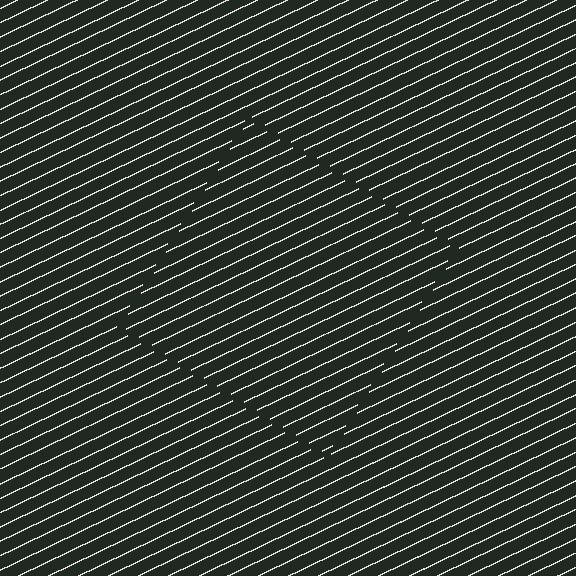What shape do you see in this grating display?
An illusory square. The interior of the shape contains the same grating, shifted by half a period — the contour is defined by the phase discontinuity where line-ends from the inner and outer gratings abut.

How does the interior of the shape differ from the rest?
The interior of the shape contains the same grating, shifted by half a period — the contour is defined by the phase discontinuity where line-ends from the inner and outer gratings abut.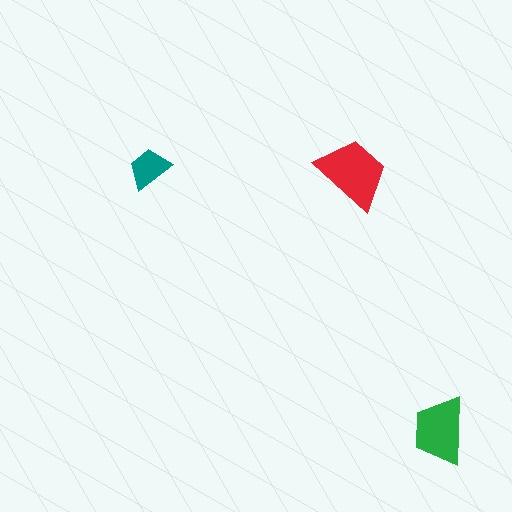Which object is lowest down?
The green trapezoid is bottommost.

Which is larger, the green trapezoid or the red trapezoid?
The red one.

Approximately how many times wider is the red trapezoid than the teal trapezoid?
About 1.5 times wider.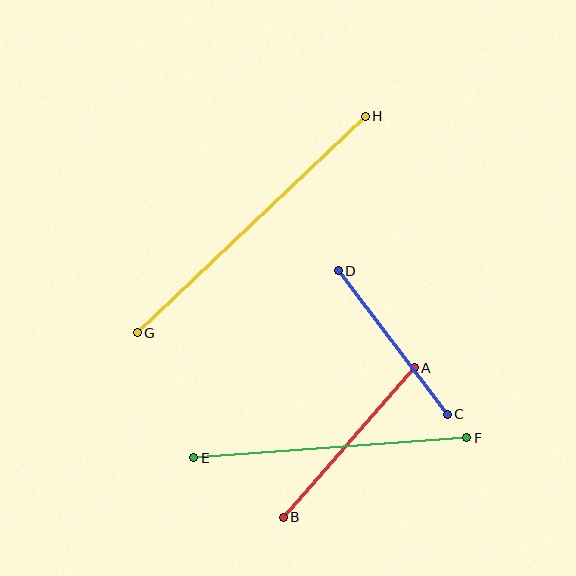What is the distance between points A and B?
The distance is approximately 199 pixels.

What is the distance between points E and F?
The distance is approximately 274 pixels.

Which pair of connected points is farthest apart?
Points G and H are farthest apart.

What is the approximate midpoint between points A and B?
The midpoint is at approximately (349, 443) pixels.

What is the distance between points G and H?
The distance is approximately 314 pixels.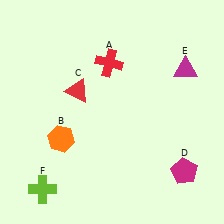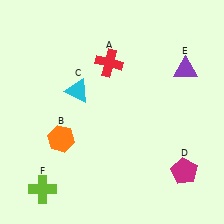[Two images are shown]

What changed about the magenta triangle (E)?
In Image 1, E is magenta. In Image 2, it changed to purple.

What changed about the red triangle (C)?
In Image 1, C is red. In Image 2, it changed to cyan.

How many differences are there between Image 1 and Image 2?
There are 2 differences between the two images.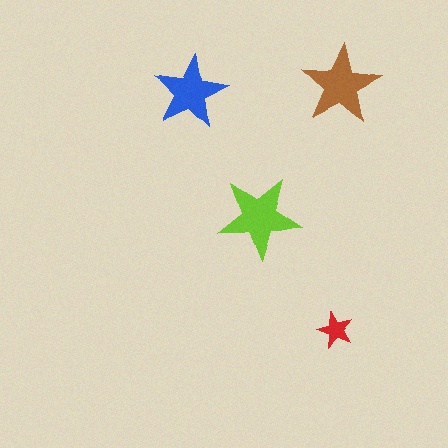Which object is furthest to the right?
The brown star is rightmost.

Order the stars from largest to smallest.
the lime one, the brown one, the blue one, the red one.